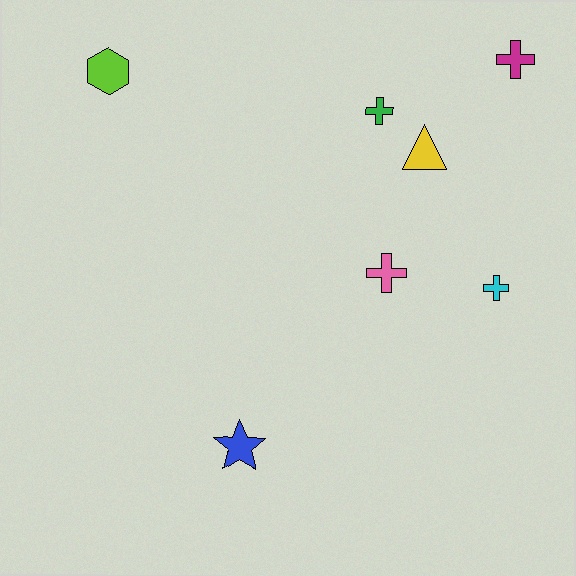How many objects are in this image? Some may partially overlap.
There are 7 objects.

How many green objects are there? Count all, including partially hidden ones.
There is 1 green object.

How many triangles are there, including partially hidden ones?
There is 1 triangle.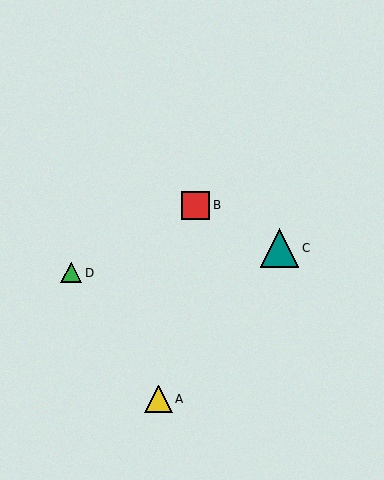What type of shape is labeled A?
Shape A is a yellow triangle.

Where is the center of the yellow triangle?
The center of the yellow triangle is at (158, 399).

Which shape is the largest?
The teal triangle (labeled C) is the largest.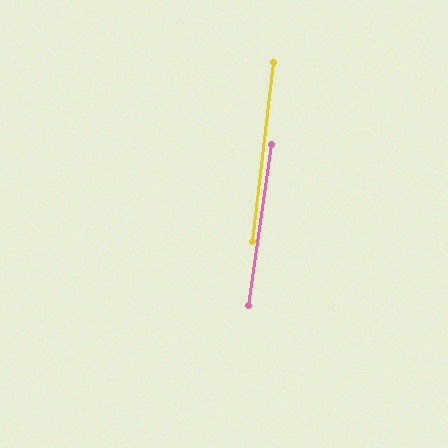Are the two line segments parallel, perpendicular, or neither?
Parallel — their directions differ by only 1.5°.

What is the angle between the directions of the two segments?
Approximately 2 degrees.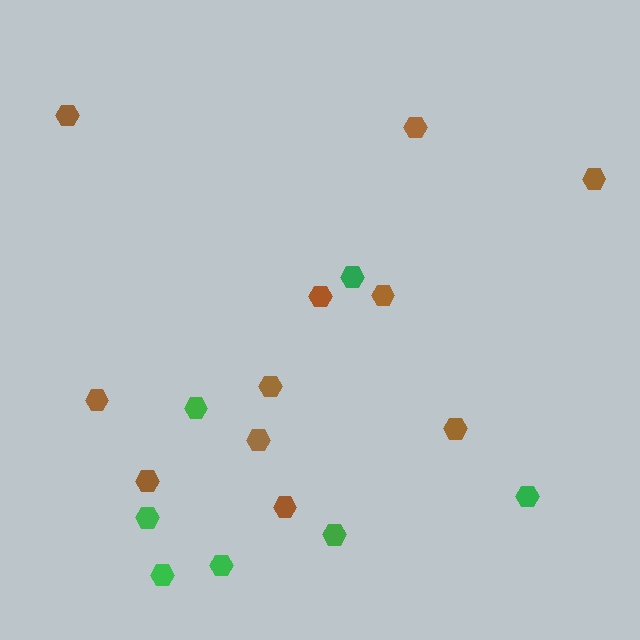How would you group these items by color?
There are 2 groups: one group of brown hexagons (11) and one group of green hexagons (7).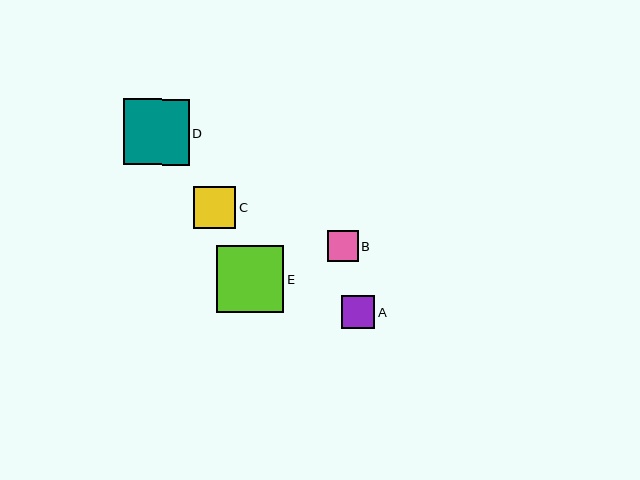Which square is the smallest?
Square B is the smallest with a size of approximately 31 pixels.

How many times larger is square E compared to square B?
Square E is approximately 2.2 times the size of square B.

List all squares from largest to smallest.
From largest to smallest: E, D, C, A, B.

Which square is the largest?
Square E is the largest with a size of approximately 67 pixels.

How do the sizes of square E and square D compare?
Square E and square D are approximately the same size.